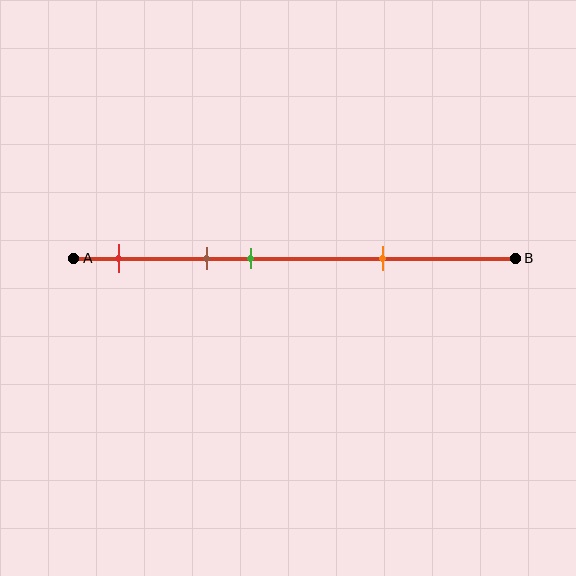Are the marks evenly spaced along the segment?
No, the marks are not evenly spaced.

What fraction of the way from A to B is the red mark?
The red mark is approximately 10% (0.1) of the way from A to B.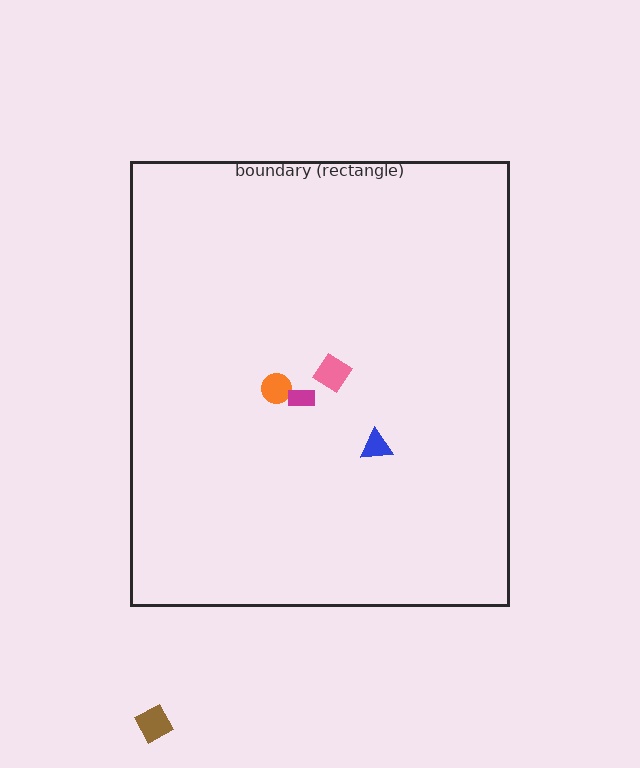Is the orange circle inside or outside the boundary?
Inside.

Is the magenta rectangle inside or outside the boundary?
Inside.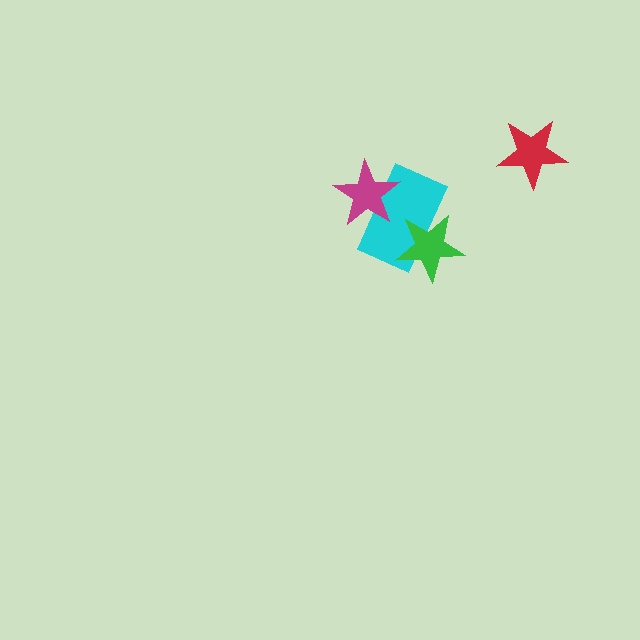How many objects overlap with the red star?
0 objects overlap with the red star.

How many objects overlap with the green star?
1 object overlaps with the green star.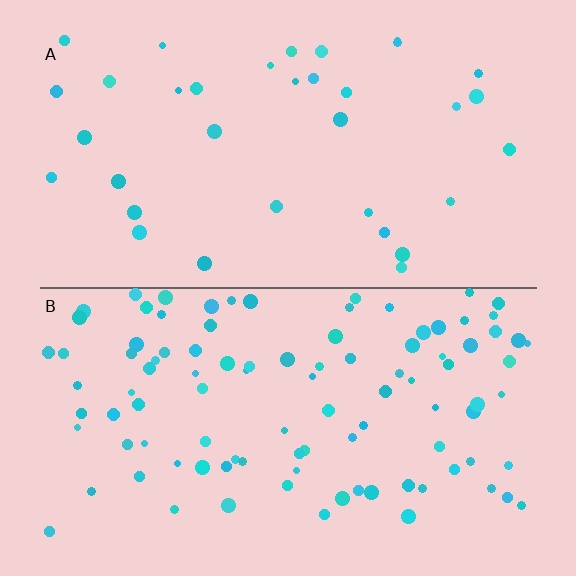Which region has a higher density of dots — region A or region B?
B (the bottom).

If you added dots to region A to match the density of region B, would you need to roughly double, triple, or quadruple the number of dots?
Approximately triple.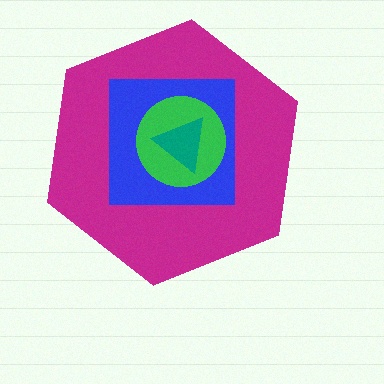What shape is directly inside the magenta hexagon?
The blue square.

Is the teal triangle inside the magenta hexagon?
Yes.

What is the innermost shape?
The teal triangle.